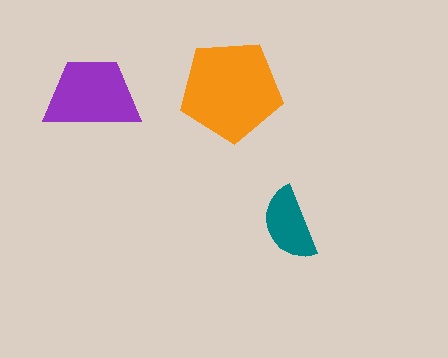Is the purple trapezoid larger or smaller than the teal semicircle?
Larger.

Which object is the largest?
The orange pentagon.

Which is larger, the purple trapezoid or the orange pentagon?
The orange pentagon.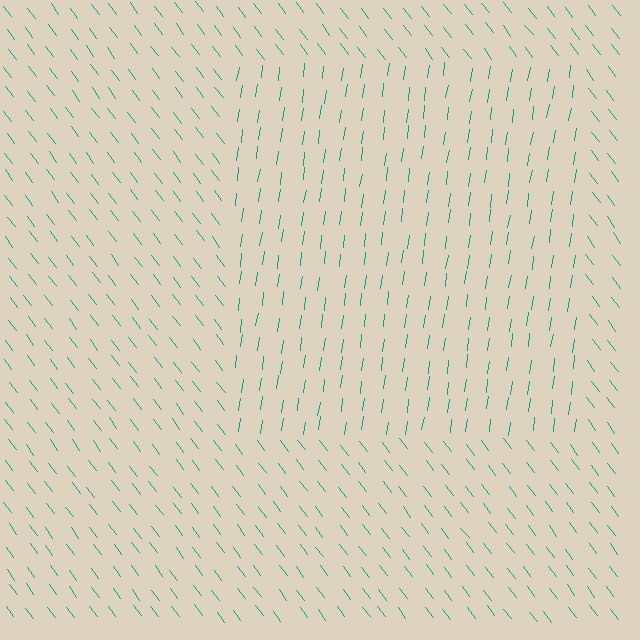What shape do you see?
I see a rectangle.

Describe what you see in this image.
The image is filled with small teal line segments. A rectangle region in the image has lines oriented differently from the surrounding lines, creating a visible texture boundary.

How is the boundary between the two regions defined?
The boundary is defined purely by a change in line orientation (approximately 45 degrees difference). All lines are the same color and thickness.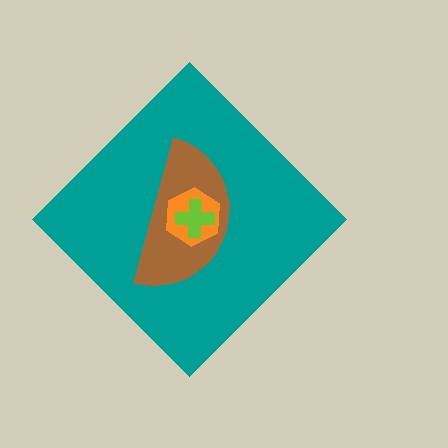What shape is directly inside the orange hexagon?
The lime cross.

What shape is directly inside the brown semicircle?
The orange hexagon.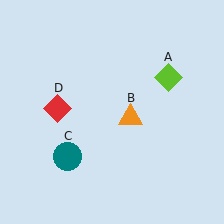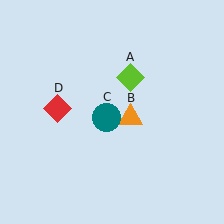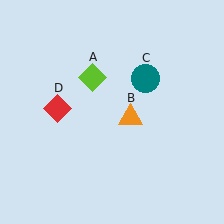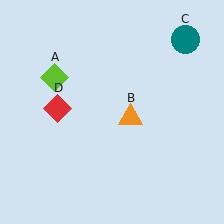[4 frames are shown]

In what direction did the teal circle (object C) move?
The teal circle (object C) moved up and to the right.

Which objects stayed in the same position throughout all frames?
Orange triangle (object B) and red diamond (object D) remained stationary.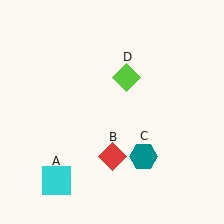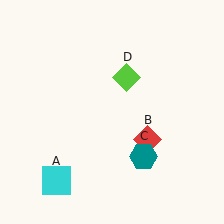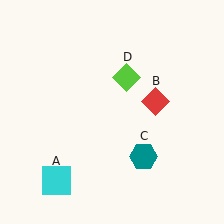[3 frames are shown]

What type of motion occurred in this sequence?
The red diamond (object B) rotated counterclockwise around the center of the scene.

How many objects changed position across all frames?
1 object changed position: red diamond (object B).